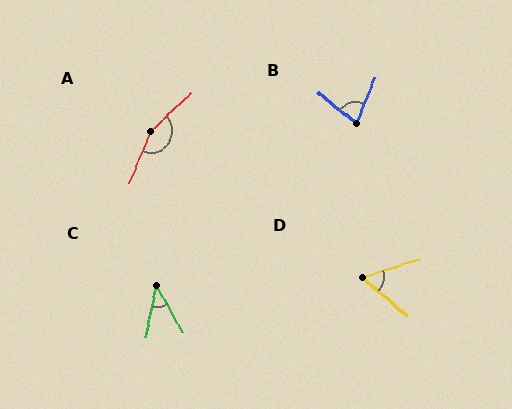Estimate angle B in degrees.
Approximately 73 degrees.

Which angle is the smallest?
C, at approximately 41 degrees.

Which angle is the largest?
A, at approximately 155 degrees.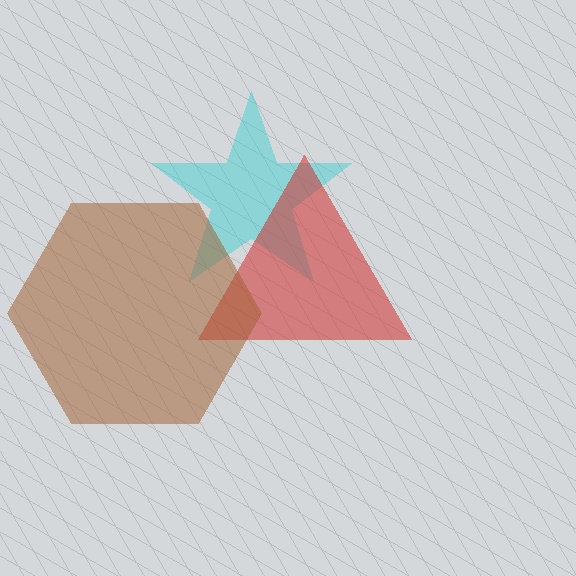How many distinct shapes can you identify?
There are 3 distinct shapes: a cyan star, a red triangle, a brown hexagon.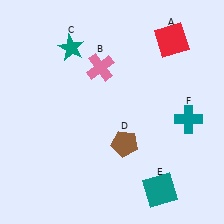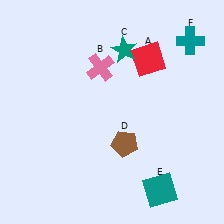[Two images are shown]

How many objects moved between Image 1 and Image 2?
3 objects moved between the two images.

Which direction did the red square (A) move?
The red square (A) moved left.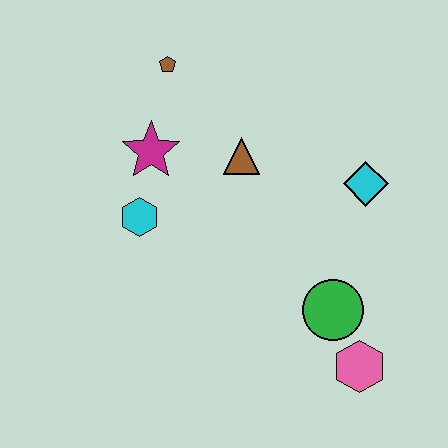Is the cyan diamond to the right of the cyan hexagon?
Yes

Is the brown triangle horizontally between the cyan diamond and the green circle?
No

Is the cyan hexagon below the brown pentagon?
Yes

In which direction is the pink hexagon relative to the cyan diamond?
The pink hexagon is below the cyan diamond.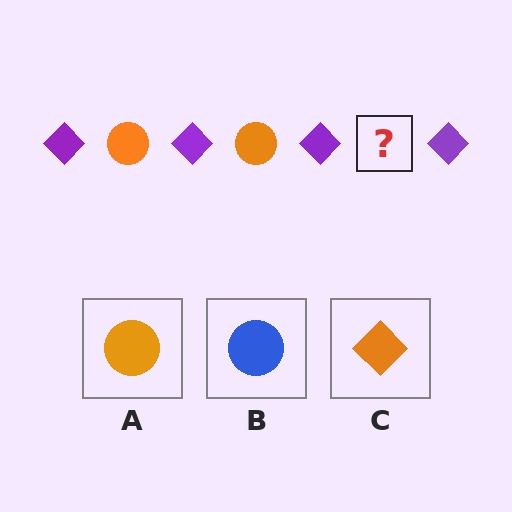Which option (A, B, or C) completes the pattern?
A.